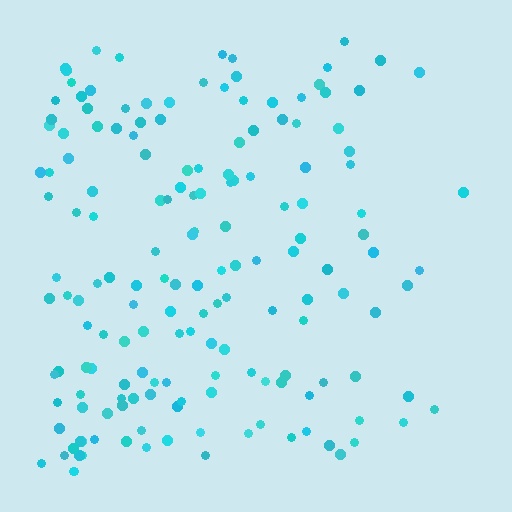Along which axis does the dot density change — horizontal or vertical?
Horizontal.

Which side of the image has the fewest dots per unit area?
The right.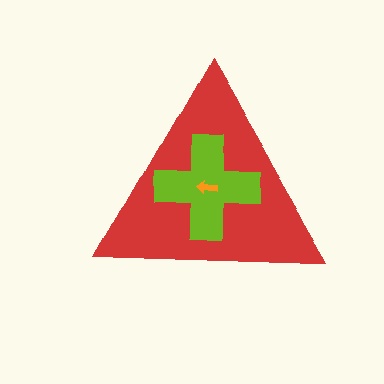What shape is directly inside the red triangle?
The lime cross.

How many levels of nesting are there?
3.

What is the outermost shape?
The red triangle.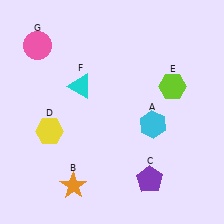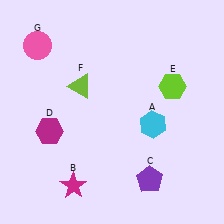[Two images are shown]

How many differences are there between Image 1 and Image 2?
There are 3 differences between the two images.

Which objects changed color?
B changed from orange to magenta. D changed from yellow to magenta. F changed from cyan to lime.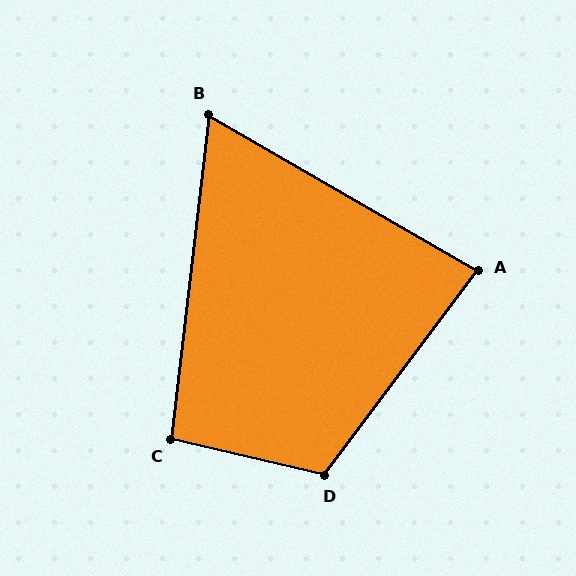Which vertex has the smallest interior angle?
B, at approximately 67 degrees.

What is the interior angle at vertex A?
Approximately 83 degrees (acute).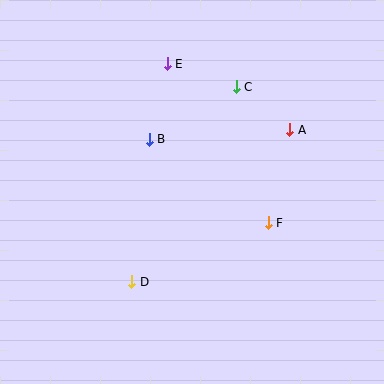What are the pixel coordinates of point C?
Point C is at (236, 87).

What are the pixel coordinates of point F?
Point F is at (268, 223).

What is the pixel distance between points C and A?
The distance between C and A is 69 pixels.